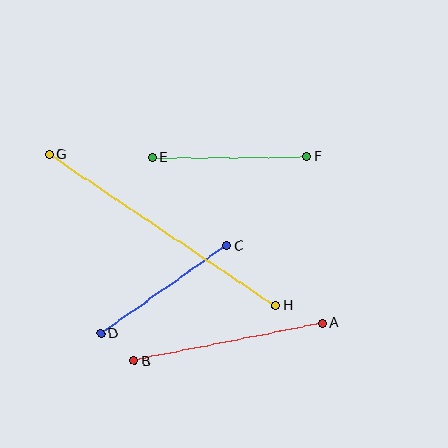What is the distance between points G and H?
The distance is approximately 273 pixels.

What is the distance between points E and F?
The distance is approximately 154 pixels.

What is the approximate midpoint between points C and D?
The midpoint is at approximately (164, 289) pixels.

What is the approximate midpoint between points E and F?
The midpoint is at approximately (229, 157) pixels.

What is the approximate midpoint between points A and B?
The midpoint is at approximately (229, 342) pixels.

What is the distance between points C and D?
The distance is approximately 153 pixels.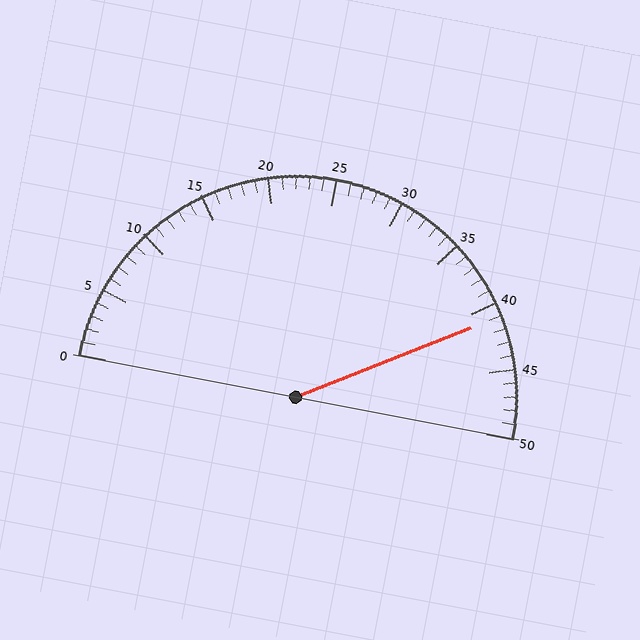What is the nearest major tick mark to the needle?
The nearest major tick mark is 40.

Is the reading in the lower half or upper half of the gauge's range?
The reading is in the upper half of the range (0 to 50).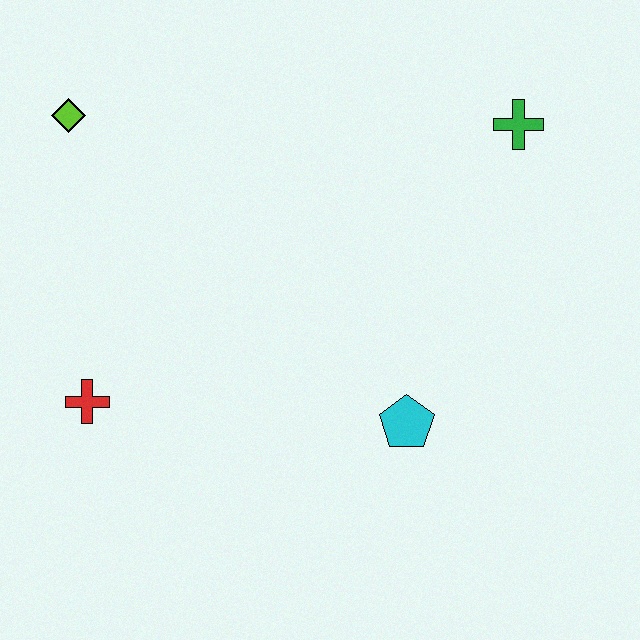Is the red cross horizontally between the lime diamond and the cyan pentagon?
Yes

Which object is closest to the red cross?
The lime diamond is closest to the red cross.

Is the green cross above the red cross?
Yes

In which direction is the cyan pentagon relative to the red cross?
The cyan pentagon is to the right of the red cross.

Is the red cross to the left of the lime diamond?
No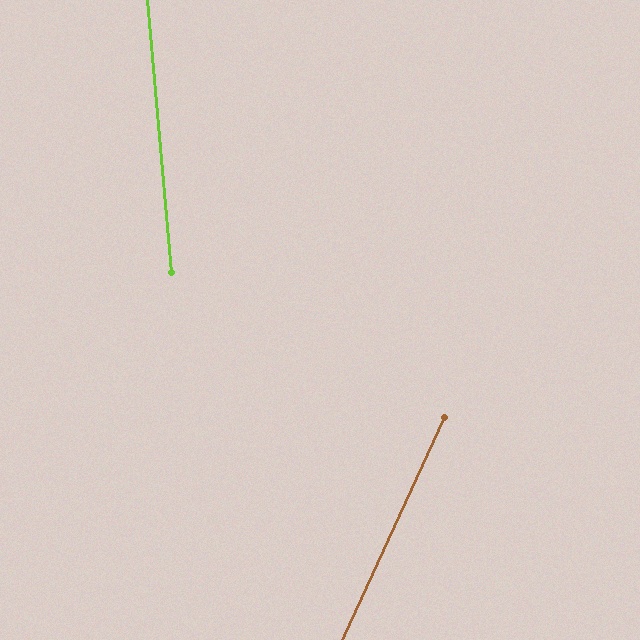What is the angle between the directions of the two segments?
Approximately 30 degrees.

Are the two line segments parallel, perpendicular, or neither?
Neither parallel nor perpendicular — they differ by about 30°.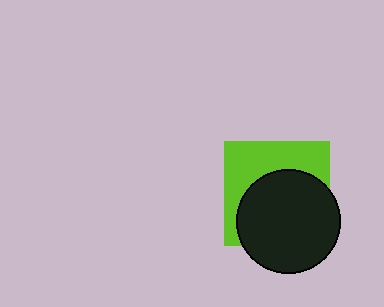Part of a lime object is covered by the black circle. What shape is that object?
It is a square.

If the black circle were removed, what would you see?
You would see the complete lime square.